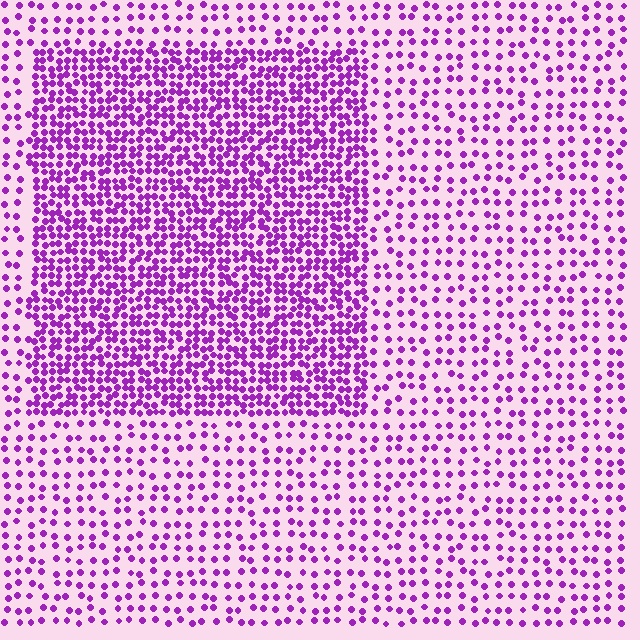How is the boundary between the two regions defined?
The boundary is defined by a change in element density (approximately 2.4x ratio). All elements are the same color, size, and shape.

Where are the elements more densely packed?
The elements are more densely packed inside the rectangle boundary.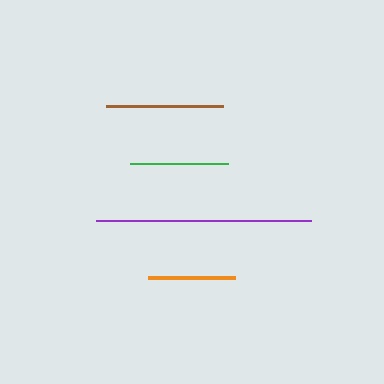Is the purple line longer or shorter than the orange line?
The purple line is longer than the orange line.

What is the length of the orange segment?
The orange segment is approximately 87 pixels long.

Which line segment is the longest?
The purple line is the longest at approximately 214 pixels.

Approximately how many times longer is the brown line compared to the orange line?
The brown line is approximately 1.3 times the length of the orange line.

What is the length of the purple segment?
The purple segment is approximately 214 pixels long.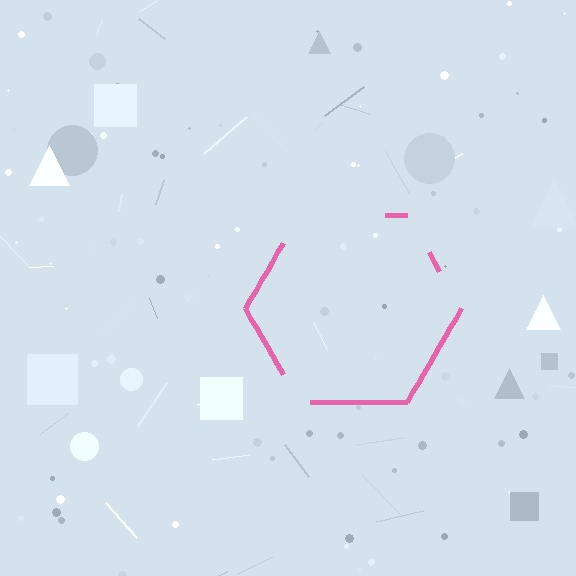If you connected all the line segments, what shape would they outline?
They would outline a hexagon.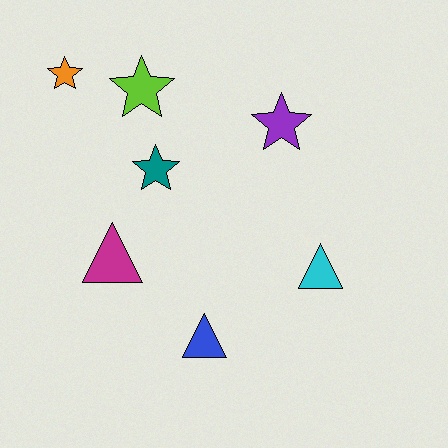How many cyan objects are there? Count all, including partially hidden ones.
There is 1 cyan object.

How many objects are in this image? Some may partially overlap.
There are 7 objects.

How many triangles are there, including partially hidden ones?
There are 3 triangles.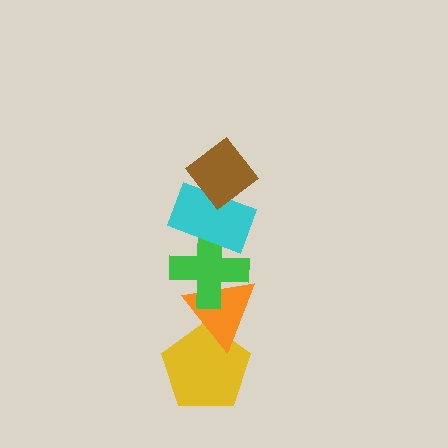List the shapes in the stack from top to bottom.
From top to bottom: the brown diamond, the cyan rectangle, the green cross, the orange triangle, the yellow pentagon.